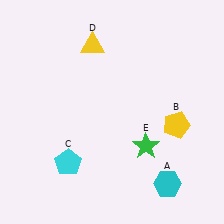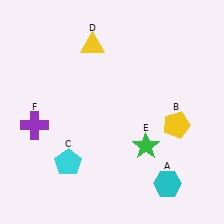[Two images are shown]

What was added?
A purple cross (F) was added in Image 2.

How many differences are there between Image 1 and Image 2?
There is 1 difference between the two images.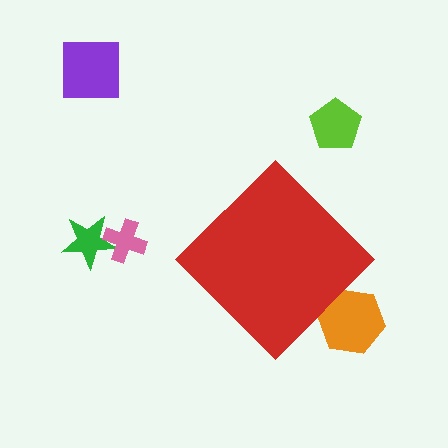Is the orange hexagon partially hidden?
Yes, the orange hexagon is partially hidden behind the red diamond.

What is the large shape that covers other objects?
A red diamond.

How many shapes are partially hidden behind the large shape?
1 shape is partially hidden.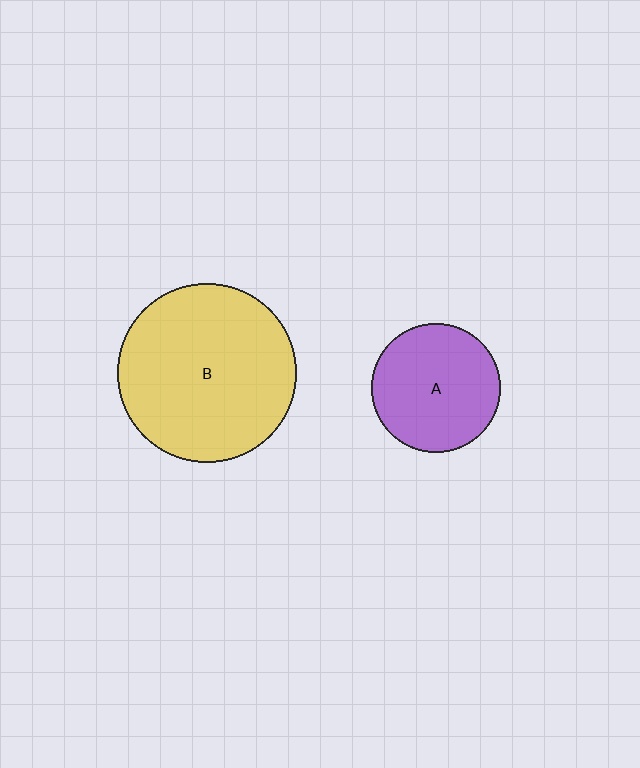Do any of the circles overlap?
No, none of the circles overlap.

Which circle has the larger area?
Circle B (yellow).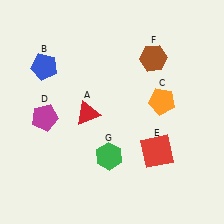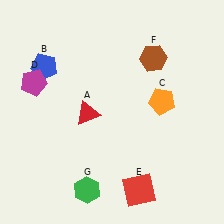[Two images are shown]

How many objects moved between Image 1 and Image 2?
3 objects moved between the two images.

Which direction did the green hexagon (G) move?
The green hexagon (G) moved down.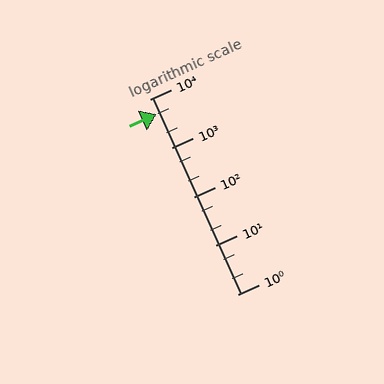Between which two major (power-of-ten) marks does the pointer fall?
The pointer is between 1000 and 10000.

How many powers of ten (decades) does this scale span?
The scale spans 4 decades, from 1 to 10000.